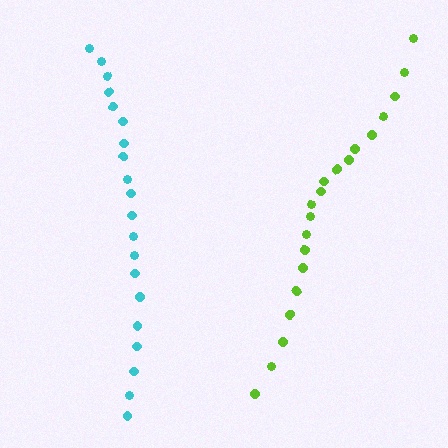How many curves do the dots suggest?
There are 2 distinct paths.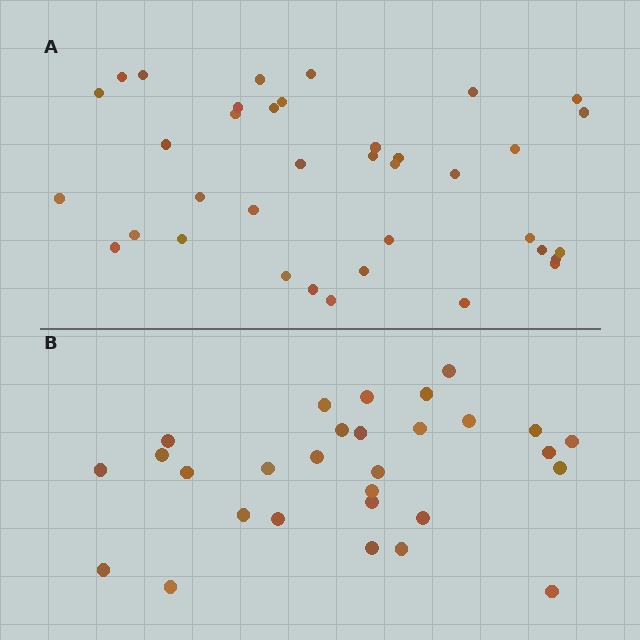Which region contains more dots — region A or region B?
Region A (the top region) has more dots.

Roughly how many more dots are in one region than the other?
Region A has roughly 8 or so more dots than region B.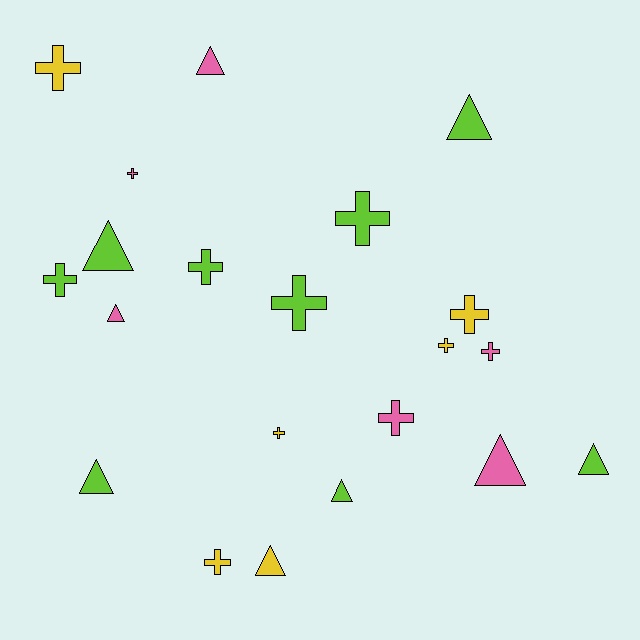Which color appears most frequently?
Lime, with 9 objects.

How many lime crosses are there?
There are 4 lime crosses.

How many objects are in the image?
There are 21 objects.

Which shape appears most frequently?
Cross, with 12 objects.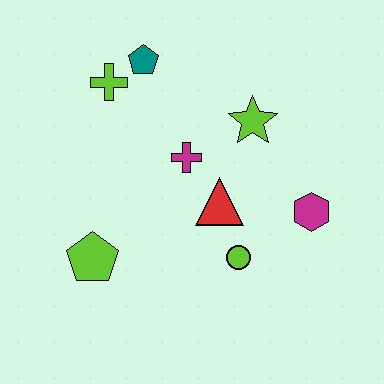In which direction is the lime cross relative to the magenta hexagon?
The lime cross is to the left of the magenta hexagon.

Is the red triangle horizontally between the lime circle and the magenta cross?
Yes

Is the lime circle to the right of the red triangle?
Yes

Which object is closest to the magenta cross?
The red triangle is closest to the magenta cross.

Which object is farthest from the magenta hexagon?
The lime cross is farthest from the magenta hexagon.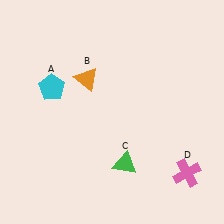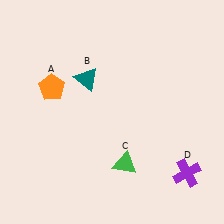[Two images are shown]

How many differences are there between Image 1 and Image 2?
There are 3 differences between the two images.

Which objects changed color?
A changed from cyan to orange. B changed from orange to teal. D changed from pink to purple.